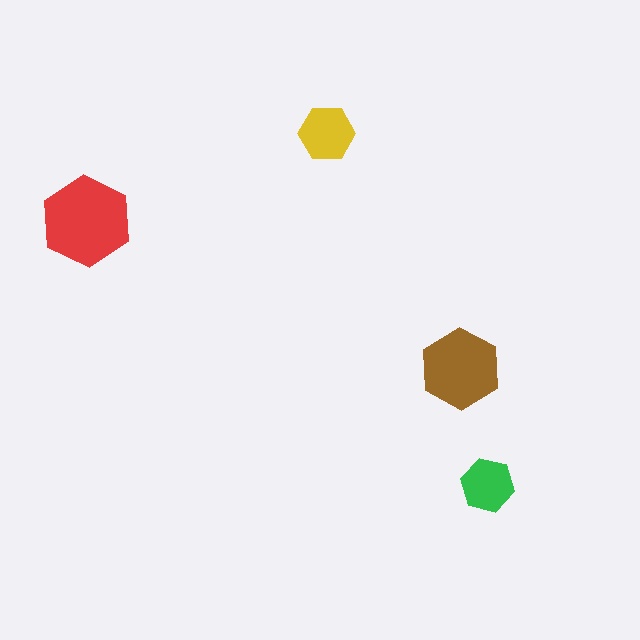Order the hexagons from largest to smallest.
the red one, the brown one, the yellow one, the green one.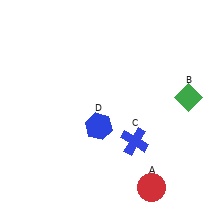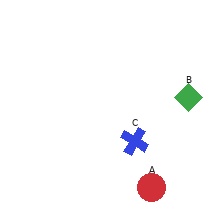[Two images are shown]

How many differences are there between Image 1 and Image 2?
There is 1 difference between the two images.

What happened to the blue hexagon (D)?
The blue hexagon (D) was removed in Image 2. It was in the bottom-left area of Image 1.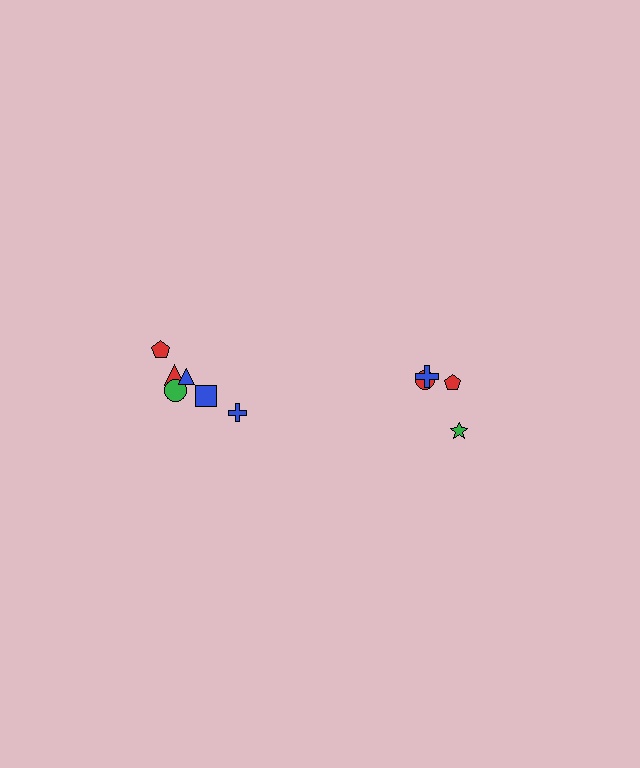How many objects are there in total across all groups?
There are 10 objects.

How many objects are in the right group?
There are 4 objects.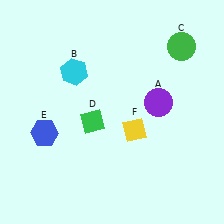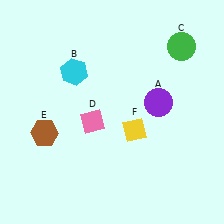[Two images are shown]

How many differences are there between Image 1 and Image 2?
There are 2 differences between the two images.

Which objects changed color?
D changed from green to pink. E changed from blue to brown.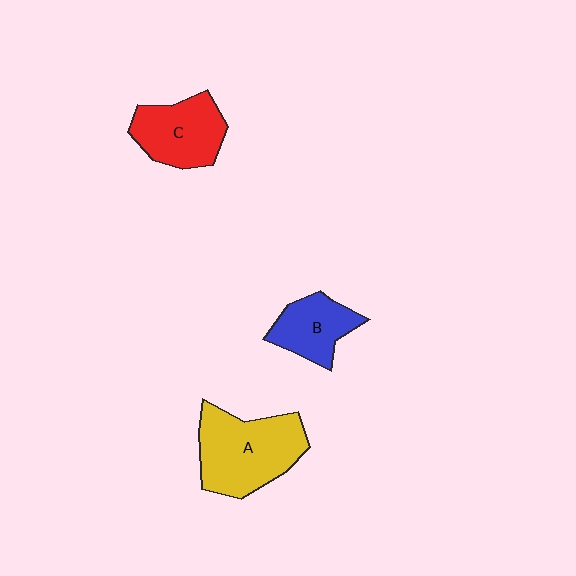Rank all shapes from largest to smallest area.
From largest to smallest: A (yellow), C (red), B (blue).